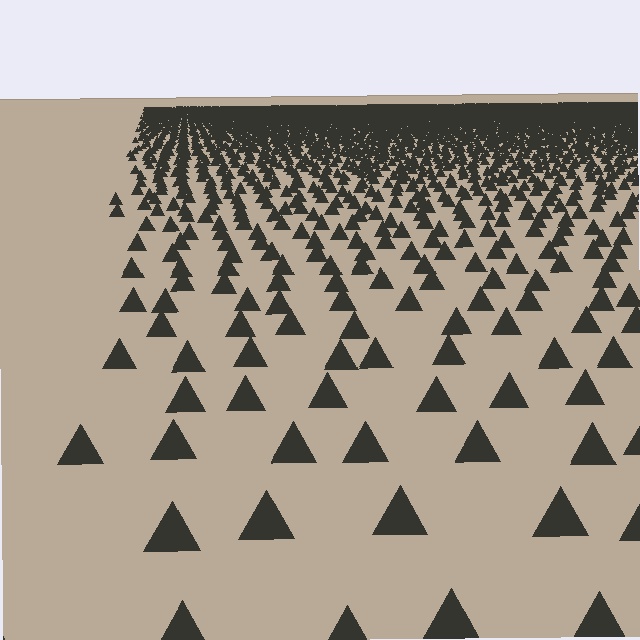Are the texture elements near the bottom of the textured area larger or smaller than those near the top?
Larger. Near the bottom, elements are closer to the viewer and appear at a bigger on-screen size.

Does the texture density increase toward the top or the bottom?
Density increases toward the top.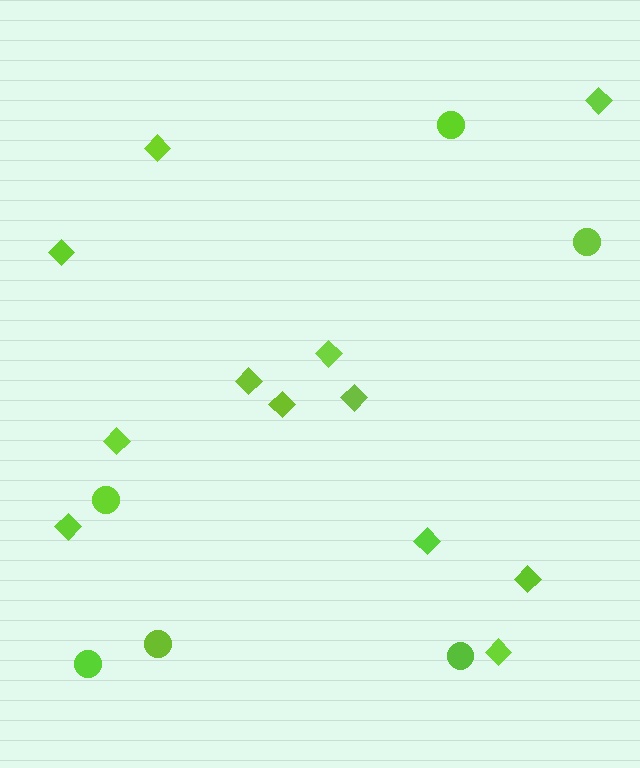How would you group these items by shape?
There are 2 groups: one group of diamonds (12) and one group of circles (6).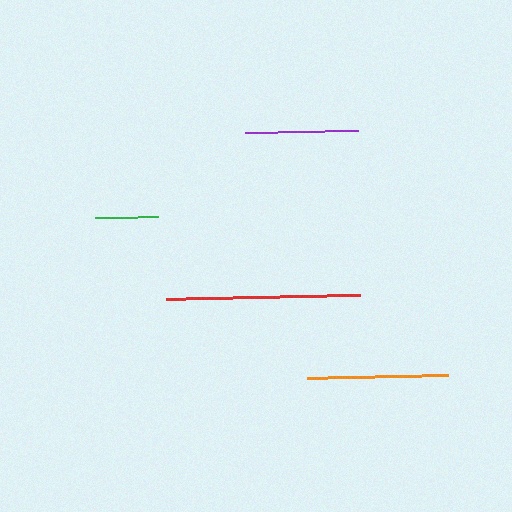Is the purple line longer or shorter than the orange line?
The orange line is longer than the purple line.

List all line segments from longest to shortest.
From longest to shortest: red, orange, purple, green.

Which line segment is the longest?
The red line is the longest at approximately 194 pixels.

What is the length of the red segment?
The red segment is approximately 194 pixels long.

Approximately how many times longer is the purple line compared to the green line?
The purple line is approximately 1.8 times the length of the green line.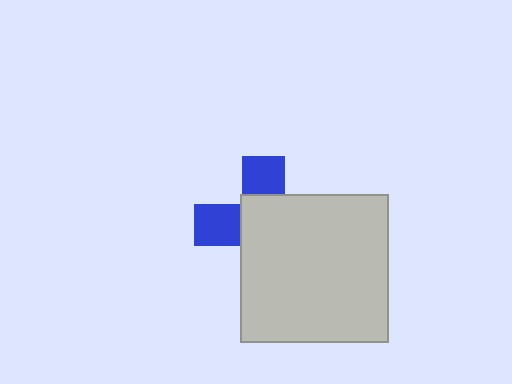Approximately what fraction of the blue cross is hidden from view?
Roughly 64% of the blue cross is hidden behind the light gray square.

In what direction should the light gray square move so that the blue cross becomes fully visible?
The light gray square should move toward the lower-right. That is the shortest direction to clear the overlap and leave the blue cross fully visible.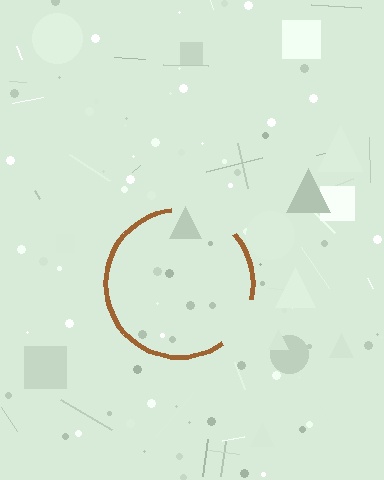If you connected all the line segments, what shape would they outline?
They would outline a circle.